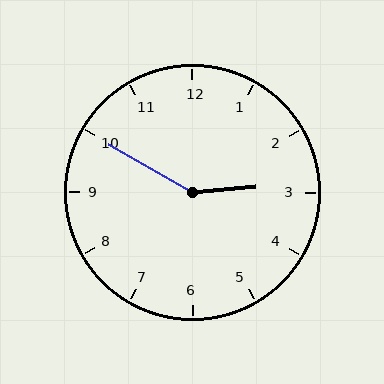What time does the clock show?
2:50.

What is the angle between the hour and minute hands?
Approximately 145 degrees.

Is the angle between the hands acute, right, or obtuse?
It is obtuse.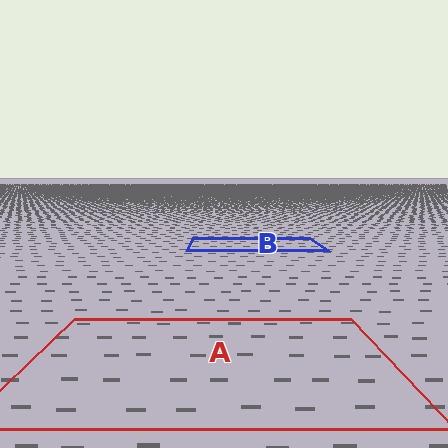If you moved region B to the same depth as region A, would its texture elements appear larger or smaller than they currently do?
They would appear larger. At a closer depth, the same texture elements are projected at a bigger on-screen size.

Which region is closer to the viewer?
Region A is closer. The texture elements there are larger and more spread out.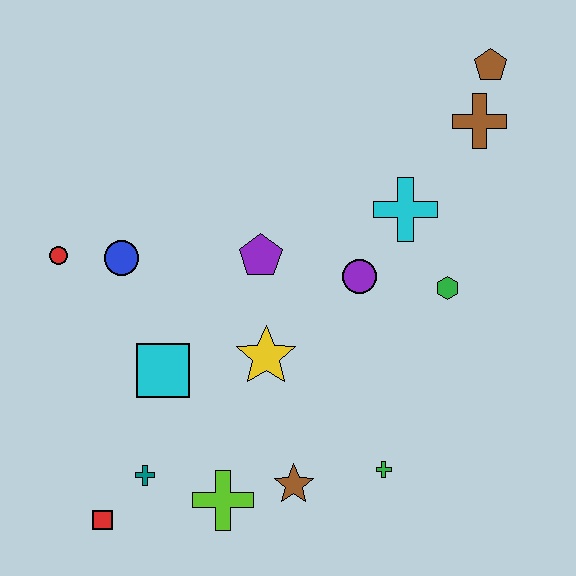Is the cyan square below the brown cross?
Yes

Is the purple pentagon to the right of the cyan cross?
No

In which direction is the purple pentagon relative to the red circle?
The purple pentagon is to the right of the red circle.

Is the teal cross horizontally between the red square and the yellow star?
Yes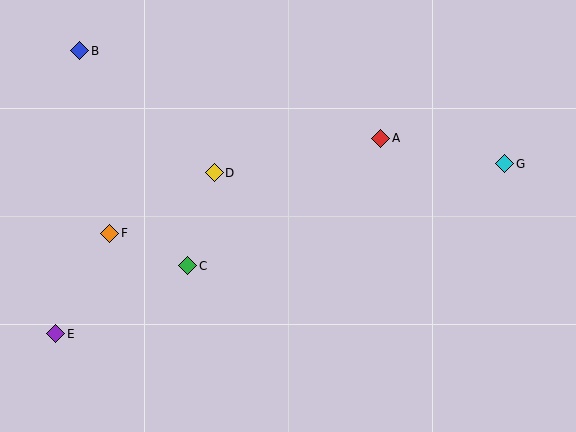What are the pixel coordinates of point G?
Point G is at (505, 164).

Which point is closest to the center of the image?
Point D at (214, 173) is closest to the center.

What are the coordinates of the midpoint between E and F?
The midpoint between E and F is at (83, 283).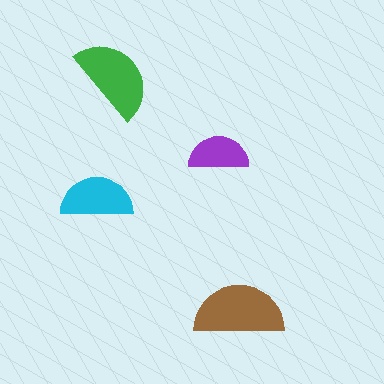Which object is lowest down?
The brown semicircle is bottommost.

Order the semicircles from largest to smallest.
the brown one, the green one, the cyan one, the purple one.